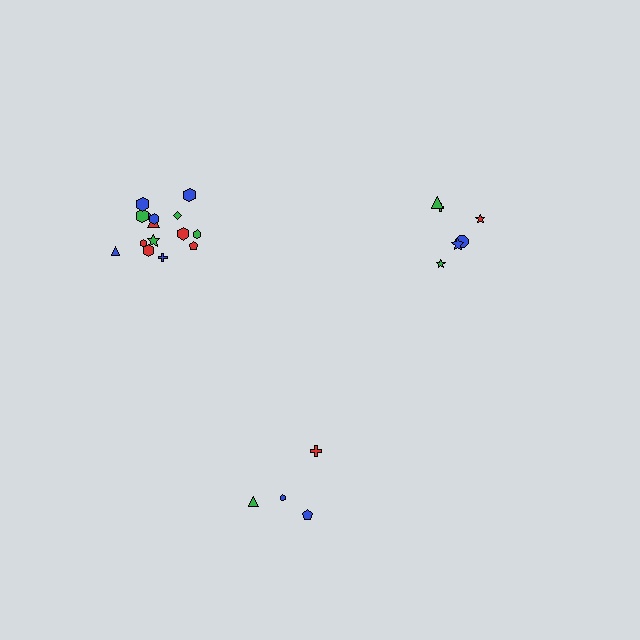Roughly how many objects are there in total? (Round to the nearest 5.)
Roughly 25 objects in total.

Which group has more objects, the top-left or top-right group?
The top-left group.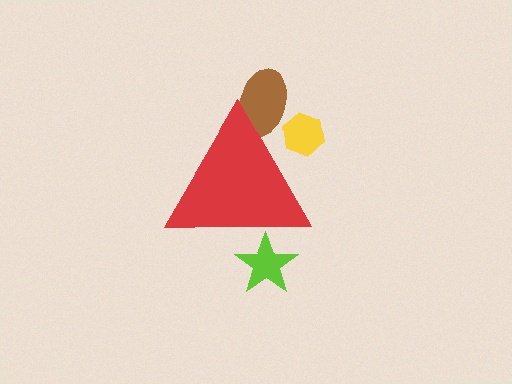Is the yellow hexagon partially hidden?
Yes, the yellow hexagon is partially hidden behind the red triangle.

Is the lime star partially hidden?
Yes, the lime star is partially hidden behind the red triangle.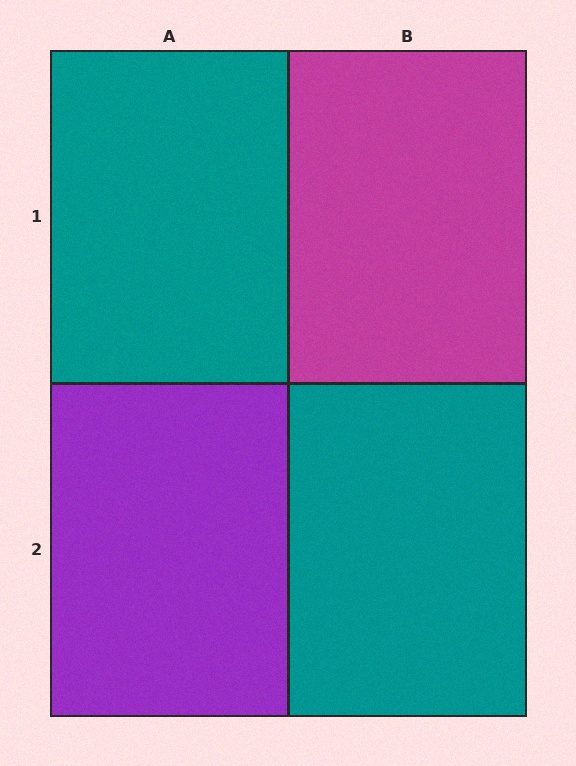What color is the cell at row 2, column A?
Purple.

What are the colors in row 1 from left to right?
Teal, magenta.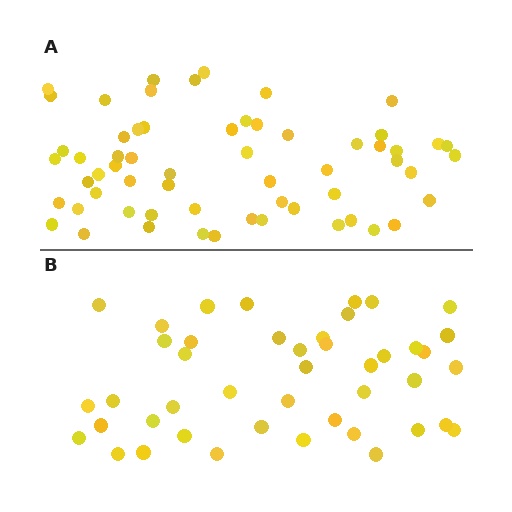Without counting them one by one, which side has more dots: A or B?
Region A (the top region) has more dots.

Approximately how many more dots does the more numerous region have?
Region A has approximately 15 more dots than region B.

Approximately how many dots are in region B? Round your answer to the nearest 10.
About 40 dots. (The exact count is 44, which rounds to 40.)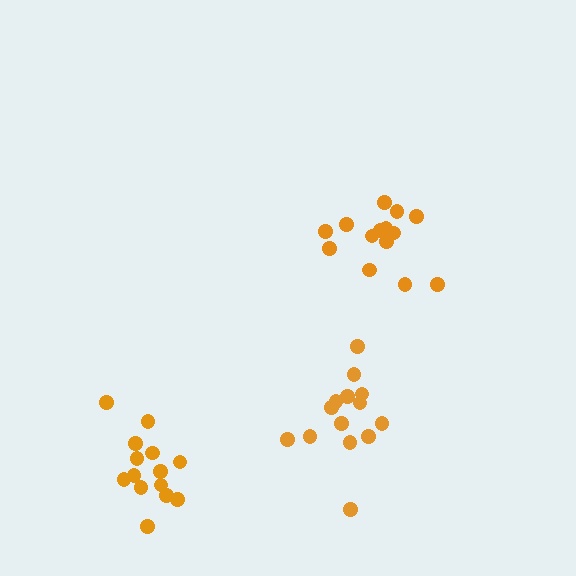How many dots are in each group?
Group 1: 14 dots, Group 2: 14 dots, Group 3: 14 dots (42 total).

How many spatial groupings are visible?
There are 3 spatial groupings.